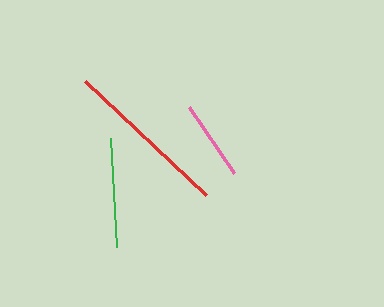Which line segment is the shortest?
The pink line is the shortest at approximately 79 pixels.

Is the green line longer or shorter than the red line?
The red line is longer than the green line.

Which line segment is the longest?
The red line is the longest at approximately 167 pixels.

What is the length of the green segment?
The green segment is approximately 110 pixels long.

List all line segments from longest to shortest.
From longest to shortest: red, green, pink.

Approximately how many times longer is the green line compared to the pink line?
The green line is approximately 1.4 times the length of the pink line.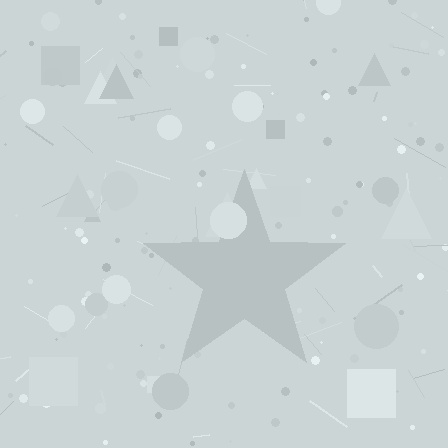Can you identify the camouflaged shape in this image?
The camouflaged shape is a star.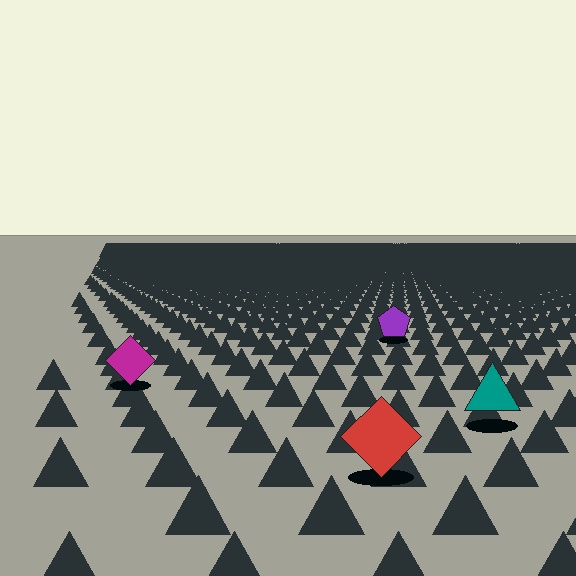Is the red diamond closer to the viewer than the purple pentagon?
Yes. The red diamond is closer — you can tell from the texture gradient: the ground texture is coarser near it.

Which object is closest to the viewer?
The red diamond is closest. The texture marks near it are larger and more spread out.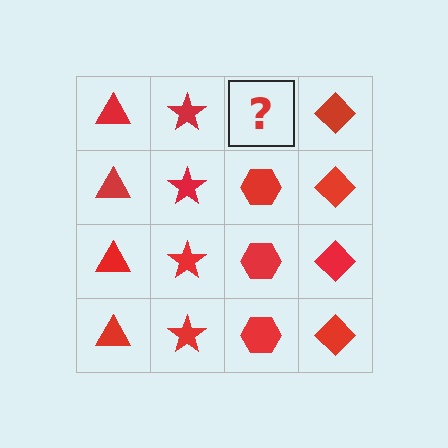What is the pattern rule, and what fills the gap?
The rule is that each column has a consistent shape. The gap should be filled with a red hexagon.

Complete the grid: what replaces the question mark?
The question mark should be replaced with a red hexagon.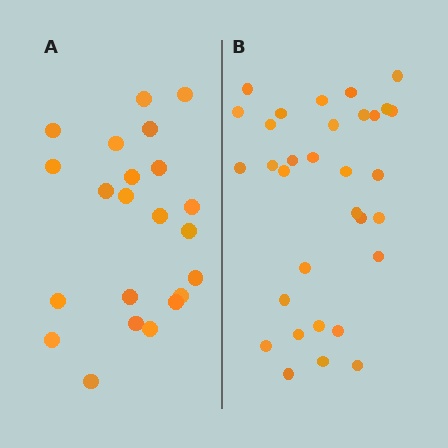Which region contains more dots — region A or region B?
Region B (the right region) has more dots.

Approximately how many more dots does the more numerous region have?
Region B has roughly 10 or so more dots than region A.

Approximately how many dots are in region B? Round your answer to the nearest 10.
About 30 dots. (The exact count is 32, which rounds to 30.)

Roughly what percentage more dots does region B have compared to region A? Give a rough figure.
About 45% more.